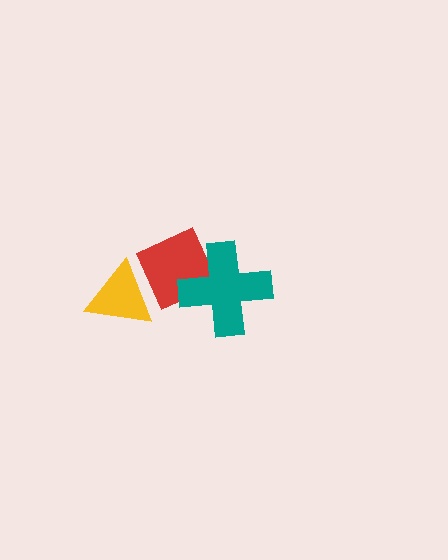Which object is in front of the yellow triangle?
The red square is in front of the yellow triangle.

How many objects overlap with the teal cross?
1 object overlaps with the teal cross.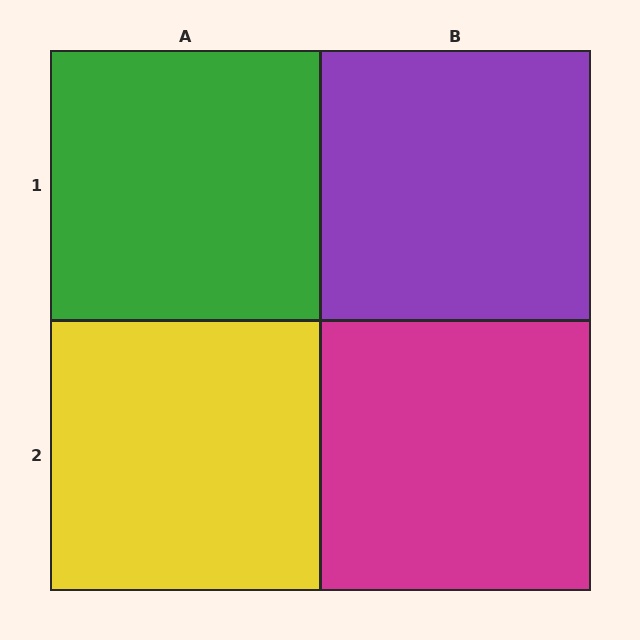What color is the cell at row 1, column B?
Purple.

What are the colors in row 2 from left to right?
Yellow, magenta.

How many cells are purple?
1 cell is purple.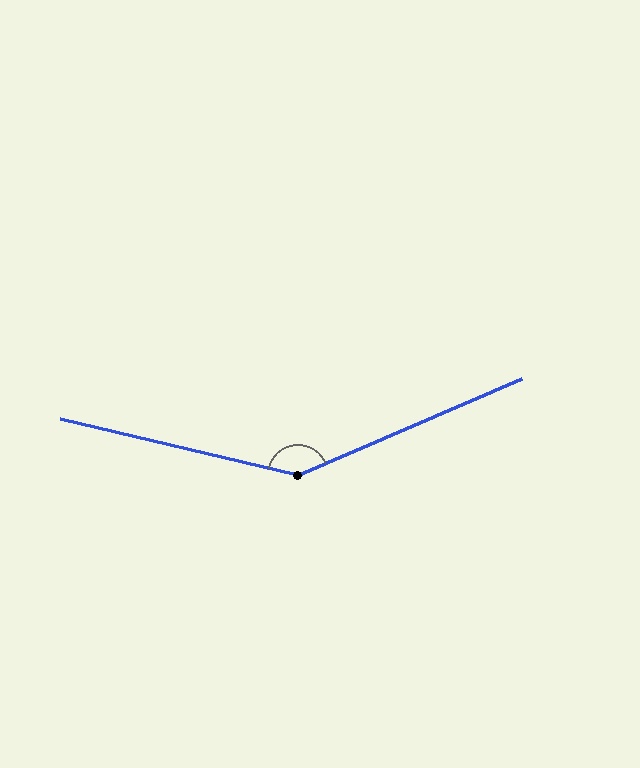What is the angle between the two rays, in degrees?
Approximately 143 degrees.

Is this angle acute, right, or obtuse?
It is obtuse.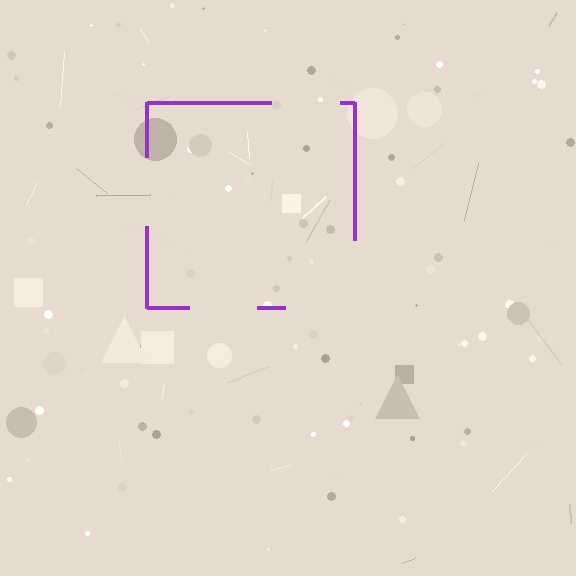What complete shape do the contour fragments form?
The contour fragments form a square.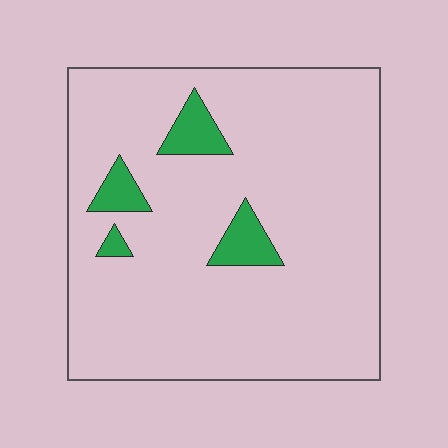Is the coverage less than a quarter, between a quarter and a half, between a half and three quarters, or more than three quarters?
Less than a quarter.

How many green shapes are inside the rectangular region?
4.